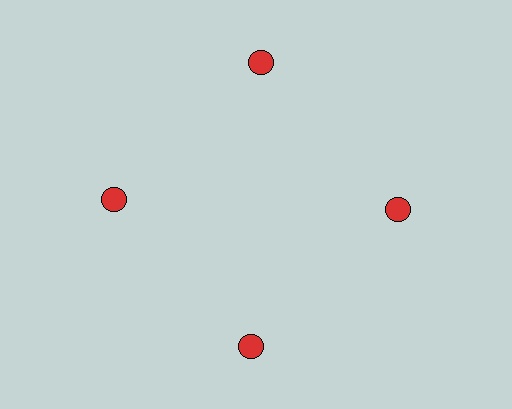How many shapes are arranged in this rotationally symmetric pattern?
There are 4 shapes, arranged in 4 groups of 1.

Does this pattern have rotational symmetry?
Yes, this pattern has 4-fold rotational symmetry. It looks the same after rotating 90 degrees around the center.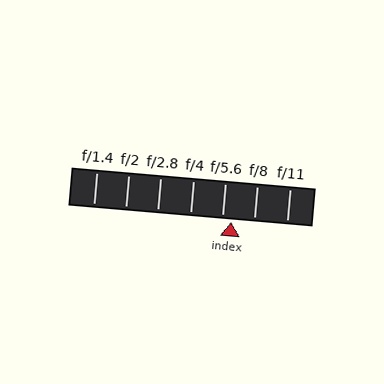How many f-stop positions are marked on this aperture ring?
There are 7 f-stop positions marked.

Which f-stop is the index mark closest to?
The index mark is closest to f/5.6.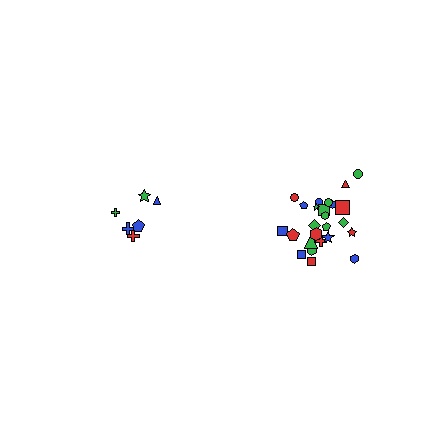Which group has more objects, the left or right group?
The right group.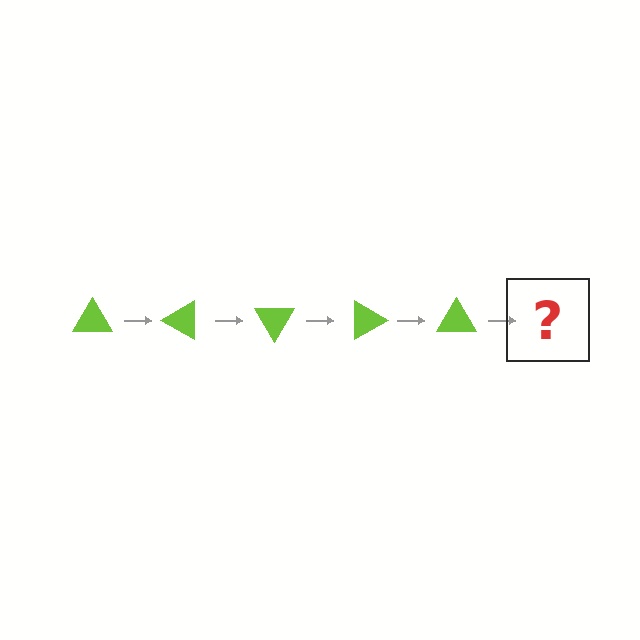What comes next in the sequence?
The next element should be a lime triangle rotated 150 degrees.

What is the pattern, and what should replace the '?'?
The pattern is that the triangle rotates 30 degrees each step. The '?' should be a lime triangle rotated 150 degrees.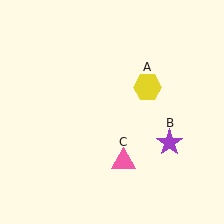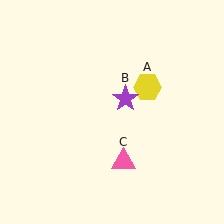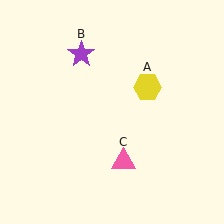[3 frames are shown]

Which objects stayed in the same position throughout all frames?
Yellow hexagon (object A) and pink triangle (object C) remained stationary.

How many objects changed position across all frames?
1 object changed position: purple star (object B).